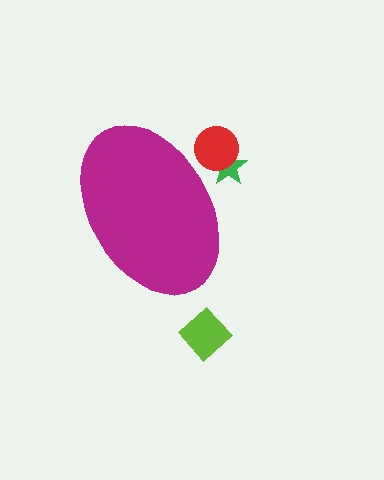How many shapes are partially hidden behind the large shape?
2 shapes are partially hidden.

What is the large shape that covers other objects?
A magenta ellipse.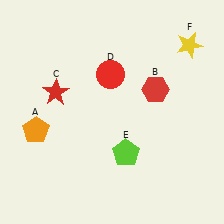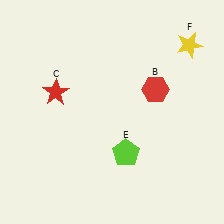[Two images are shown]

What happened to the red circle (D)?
The red circle (D) was removed in Image 2. It was in the top-left area of Image 1.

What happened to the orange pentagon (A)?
The orange pentagon (A) was removed in Image 2. It was in the bottom-left area of Image 1.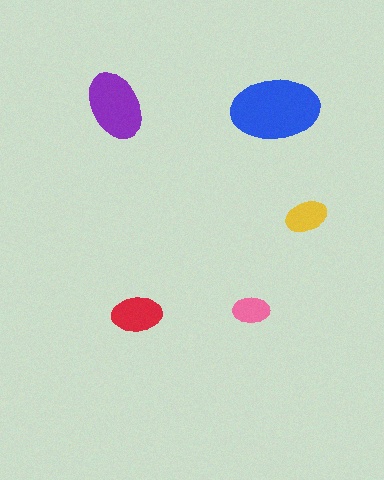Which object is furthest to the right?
The yellow ellipse is rightmost.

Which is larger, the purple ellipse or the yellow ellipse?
The purple one.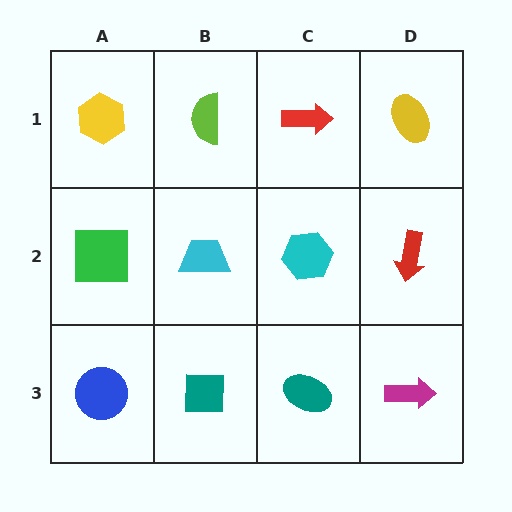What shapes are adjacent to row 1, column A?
A green square (row 2, column A), a lime semicircle (row 1, column B).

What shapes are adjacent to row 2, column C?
A red arrow (row 1, column C), a teal ellipse (row 3, column C), a cyan trapezoid (row 2, column B), a red arrow (row 2, column D).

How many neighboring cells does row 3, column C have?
3.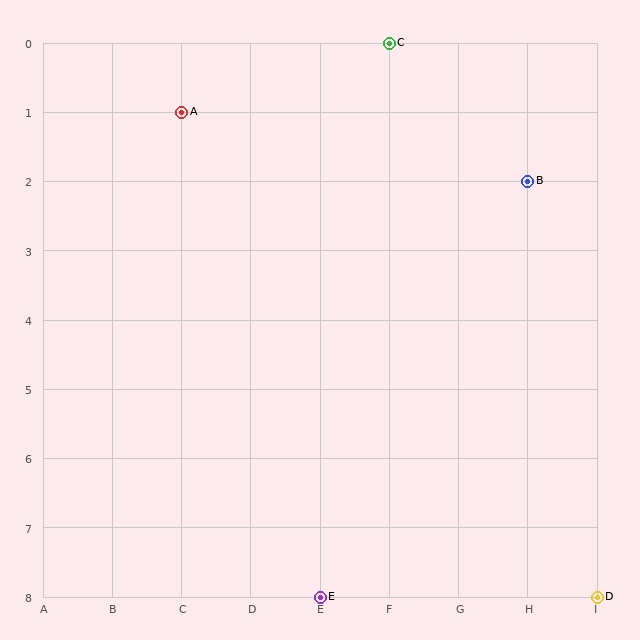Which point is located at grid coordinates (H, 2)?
Point B is at (H, 2).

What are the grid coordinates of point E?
Point E is at grid coordinates (E, 8).